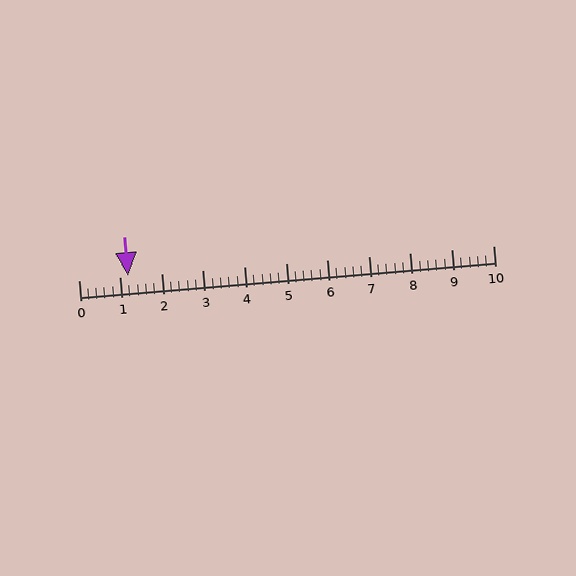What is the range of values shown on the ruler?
The ruler shows values from 0 to 10.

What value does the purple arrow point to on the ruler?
The purple arrow points to approximately 1.2.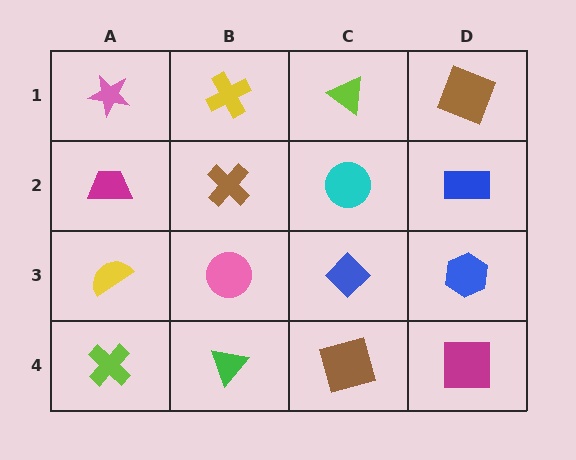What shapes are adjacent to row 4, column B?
A pink circle (row 3, column B), a lime cross (row 4, column A), a brown square (row 4, column C).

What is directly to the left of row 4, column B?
A lime cross.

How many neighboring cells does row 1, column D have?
2.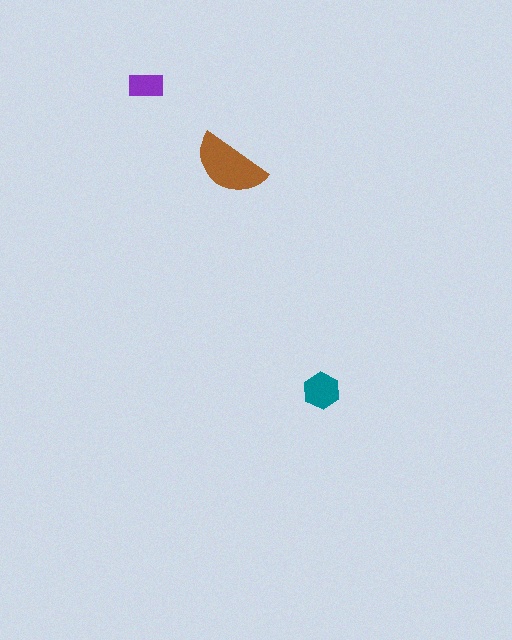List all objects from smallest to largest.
The purple rectangle, the teal hexagon, the brown semicircle.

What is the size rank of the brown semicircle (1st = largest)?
1st.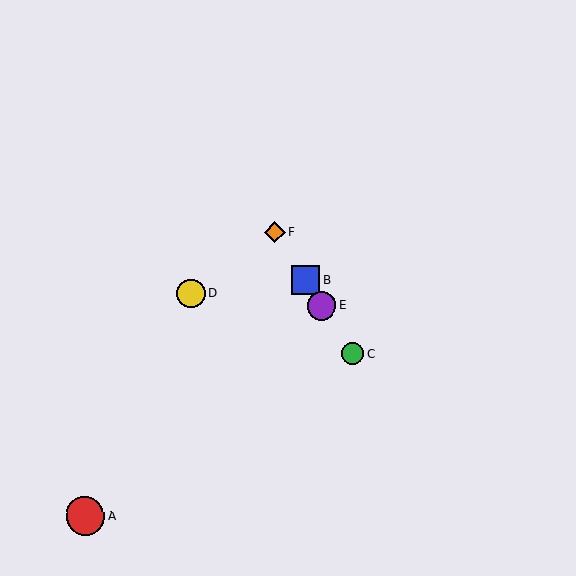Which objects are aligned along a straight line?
Objects B, C, E, F are aligned along a straight line.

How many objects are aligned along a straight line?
4 objects (B, C, E, F) are aligned along a straight line.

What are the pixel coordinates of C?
Object C is at (352, 354).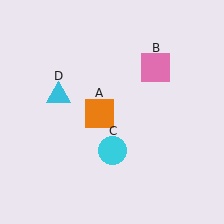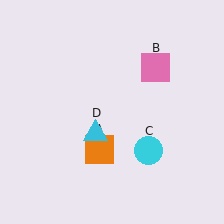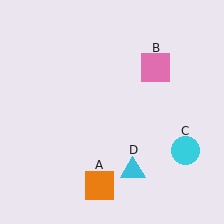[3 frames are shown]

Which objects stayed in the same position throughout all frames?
Pink square (object B) remained stationary.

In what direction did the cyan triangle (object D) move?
The cyan triangle (object D) moved down and to the right.